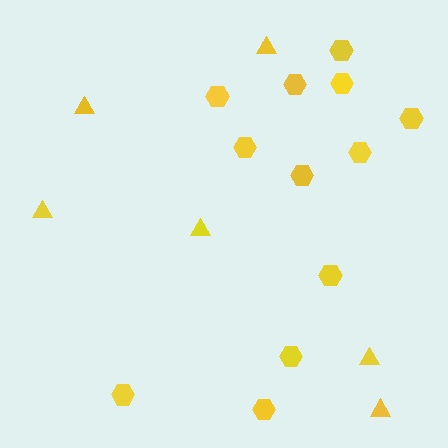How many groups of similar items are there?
There are 2 groups: one group of hexagons (12) and one group of triangles (6).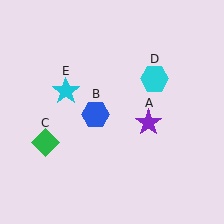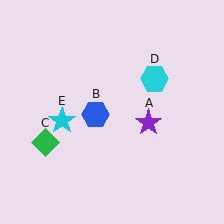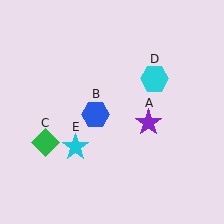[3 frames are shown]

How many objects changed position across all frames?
1 object changed position: cyan star (object E).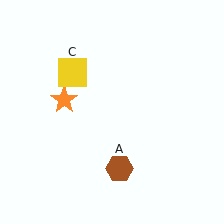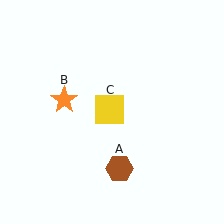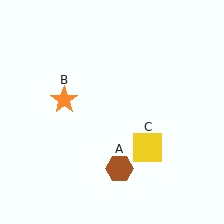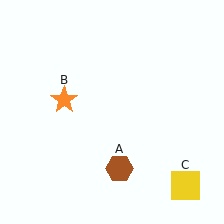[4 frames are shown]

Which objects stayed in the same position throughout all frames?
Brown hexagon (object A) and orange star (object B) remained stationary.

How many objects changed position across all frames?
1 object changed position: yellow square (object C).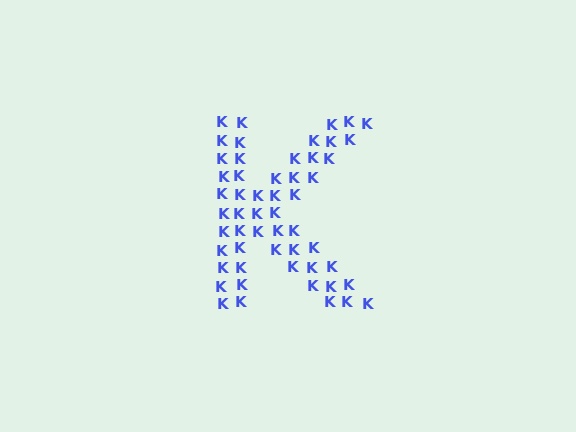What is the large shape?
The large shape is the letter K.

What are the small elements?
The small elements are letter K's.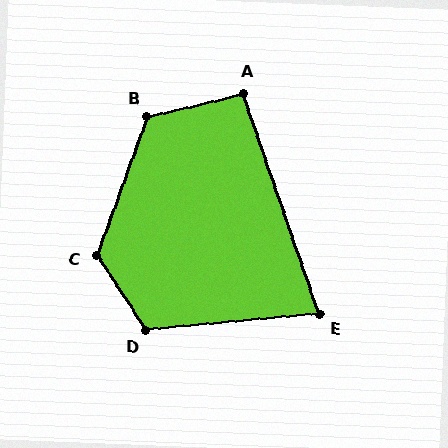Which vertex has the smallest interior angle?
E, at approximately 76 degrees.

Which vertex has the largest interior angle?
C, at approximately 126 degrees.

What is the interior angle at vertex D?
Approximately 118 degrees (obtuse).